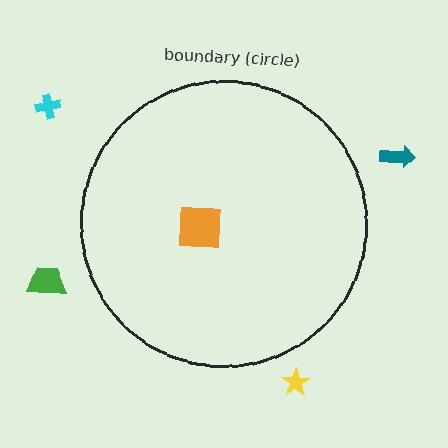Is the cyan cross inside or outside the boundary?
Outside.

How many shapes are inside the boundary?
1 inside, 4 outside.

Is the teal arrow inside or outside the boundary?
Outside.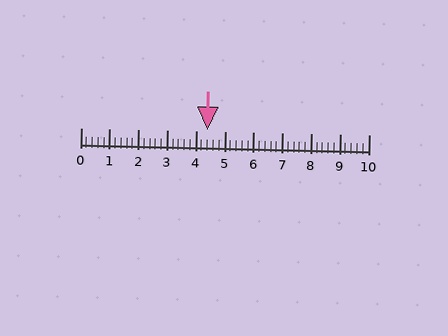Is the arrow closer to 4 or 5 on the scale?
The arrow is closer to 4.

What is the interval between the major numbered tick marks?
The major tick marks are spaced 1 units apart.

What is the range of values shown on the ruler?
The ruler shows values from 0 to 10.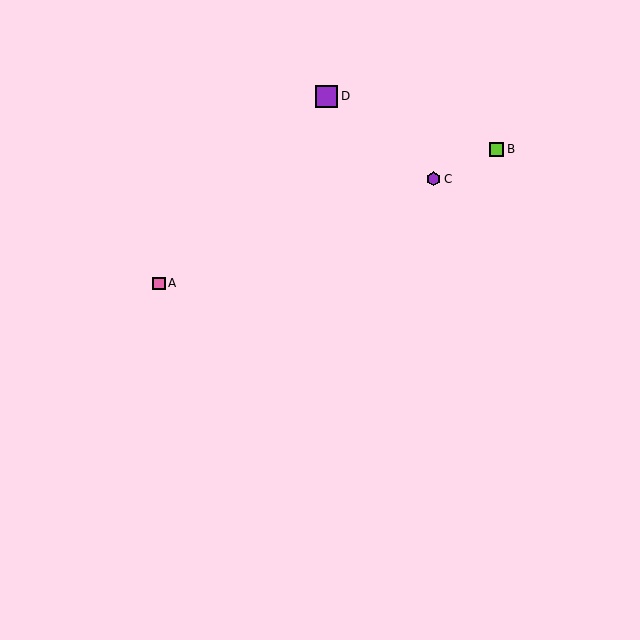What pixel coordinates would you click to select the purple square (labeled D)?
Click at (327, 96) to select the purple square D.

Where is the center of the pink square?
The center of the pink square is at (159, 283).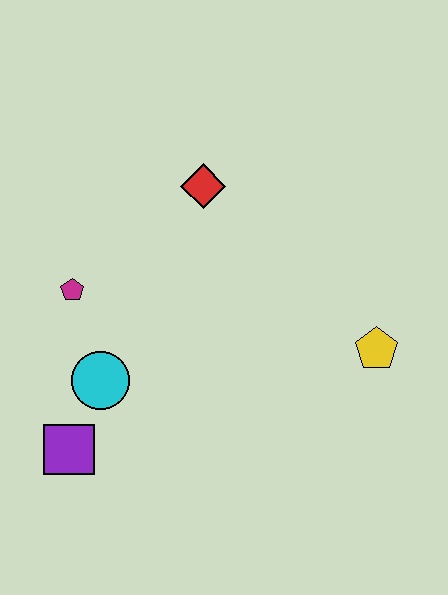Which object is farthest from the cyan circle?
The yellow pentagon is farthest from the cyan circle.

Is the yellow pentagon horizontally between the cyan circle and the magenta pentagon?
No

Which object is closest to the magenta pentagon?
The cyan circle is closest to the magenta pentagon.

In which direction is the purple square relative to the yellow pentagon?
The purple square is to the left of the yellow pentagon.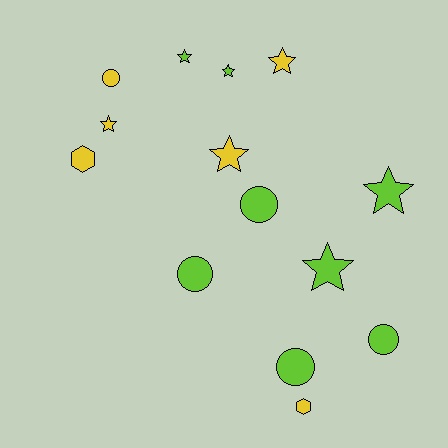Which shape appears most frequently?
Star, with 7 objects.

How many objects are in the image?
There are 14 objects.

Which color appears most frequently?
Lime, with 8 objects.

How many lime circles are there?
There are 4 lime circles.